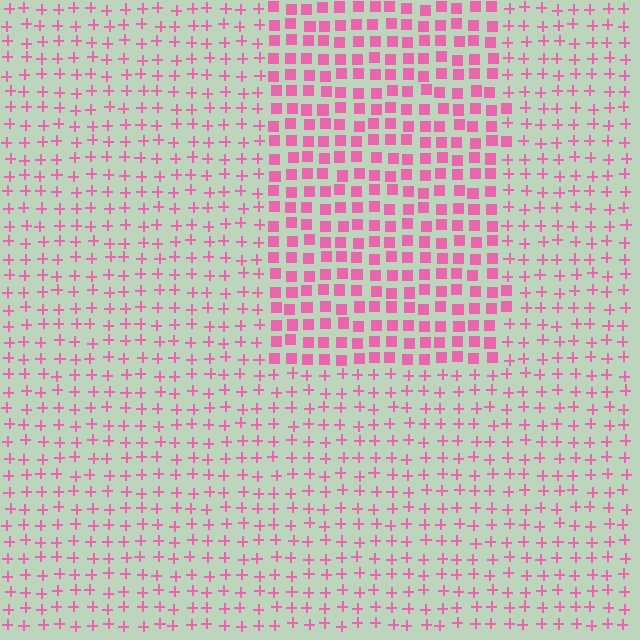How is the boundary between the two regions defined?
The boundary is defined by a change in element shape: squares inside vs. plus signs outside. All elements share the same color and spacing.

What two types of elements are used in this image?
The image uses squares inside the rectangle region and plus signs outside it.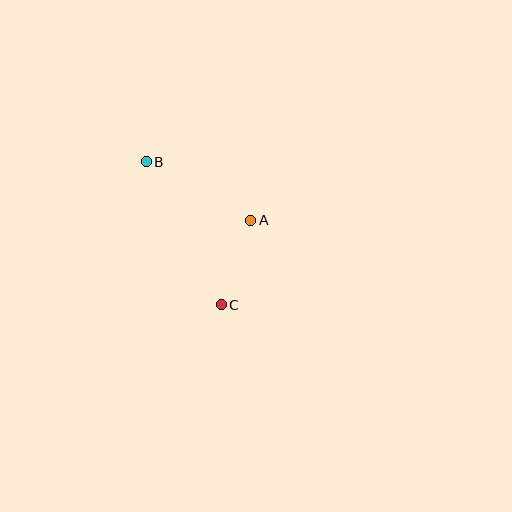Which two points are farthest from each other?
Points B and C are farthest from each other.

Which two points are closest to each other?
Points A and C are closest to each other.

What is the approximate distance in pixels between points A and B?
The distance between A and B is approximately 120 pixels.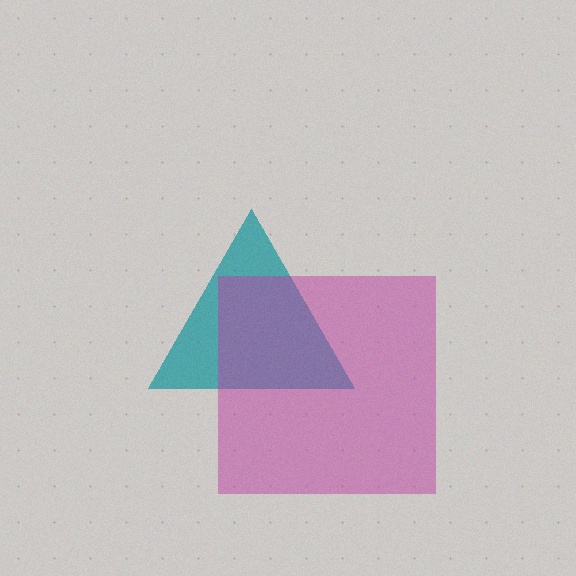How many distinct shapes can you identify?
There are 2 distinct shapes: a teal triangle, a magenta square.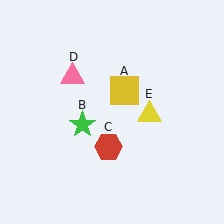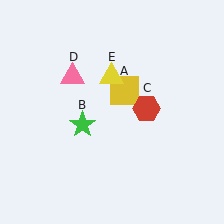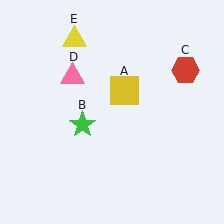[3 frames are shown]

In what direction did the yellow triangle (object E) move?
The yellow triangle (object E) moved up and to the left.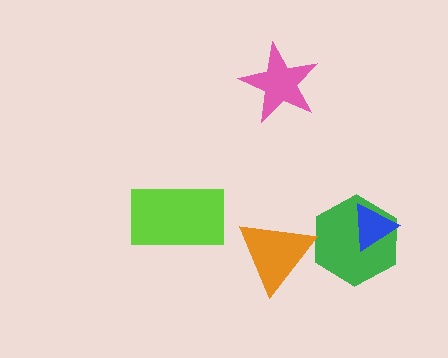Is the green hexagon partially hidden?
Yes, it is partially covered by another shape.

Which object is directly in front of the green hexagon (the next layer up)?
The orange triangle is directly in front of the green hexagon.